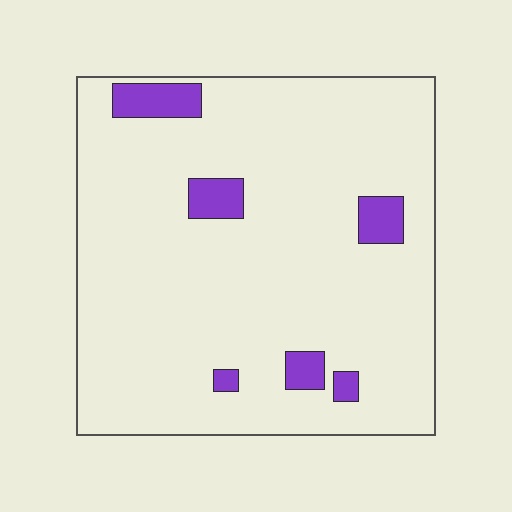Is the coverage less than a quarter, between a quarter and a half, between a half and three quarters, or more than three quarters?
Less than a quarter.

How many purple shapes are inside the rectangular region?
6.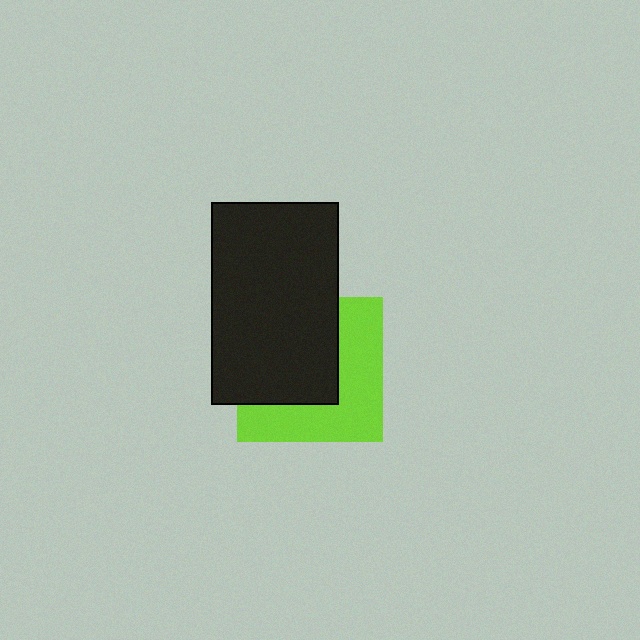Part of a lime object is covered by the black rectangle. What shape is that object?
It is a square.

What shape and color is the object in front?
The object in front is a black rectangle.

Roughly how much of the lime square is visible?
About half of it is visible (roughly 48%).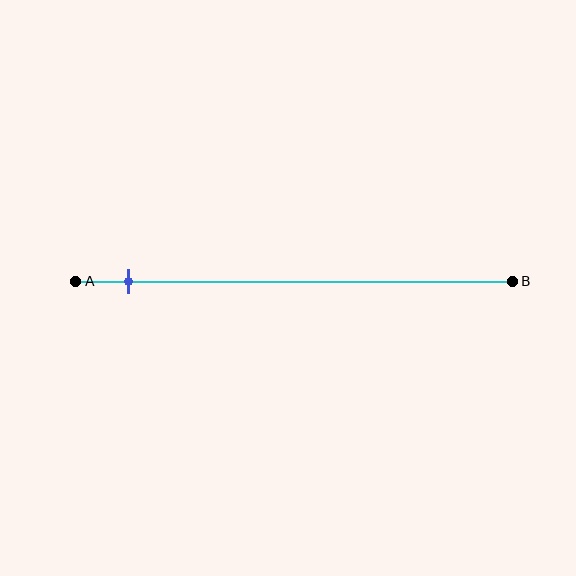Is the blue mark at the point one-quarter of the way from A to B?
No, the mark is at about 10% from A, not at the 25% one-quarter point.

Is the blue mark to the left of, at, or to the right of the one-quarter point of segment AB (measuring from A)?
The blue mark is to the left of the one-quarter point of segment AB.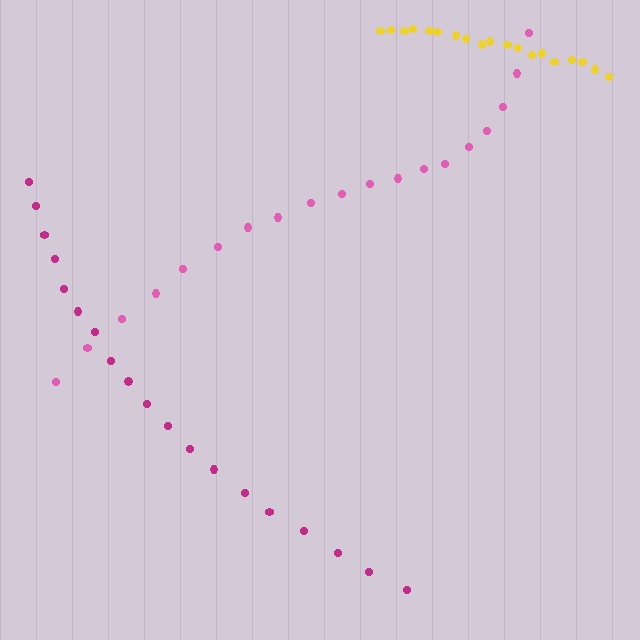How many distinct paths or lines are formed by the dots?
There are 3 distinct paths.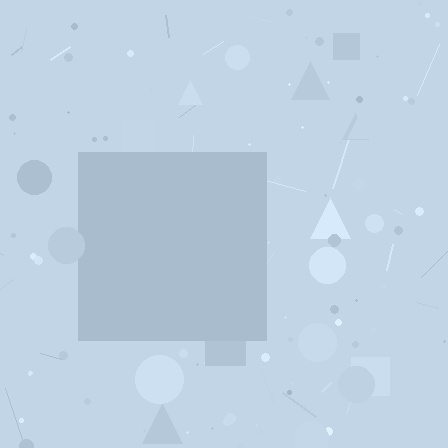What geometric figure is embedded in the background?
A square is embedded in the background.